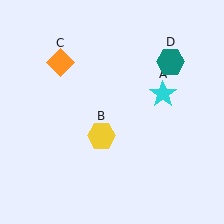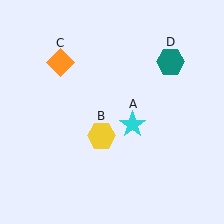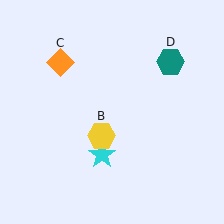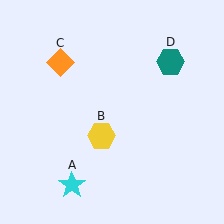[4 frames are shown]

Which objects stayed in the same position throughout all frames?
Yellow hexagon (object B) and orange diamond (object C) and teal hexagon (object D) remained stationary.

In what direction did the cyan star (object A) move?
The cyan star (object A) moved down and to the left.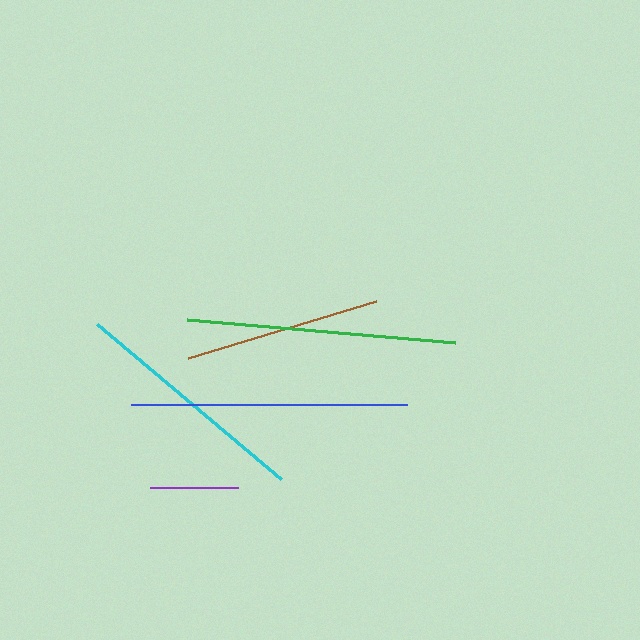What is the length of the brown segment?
The brown segment is approximately 197 pixels long.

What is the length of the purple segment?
The purple segment is approximately 87 pixels long.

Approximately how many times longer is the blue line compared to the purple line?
The blue line is approximately 3.2 times the length of the purple line.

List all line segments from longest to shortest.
From longest to shortest: blue, green, cyan, brown, purple.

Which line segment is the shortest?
The purple line is the shortest at approximately 87 pixels.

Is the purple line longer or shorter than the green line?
The green line is longer than the purple line.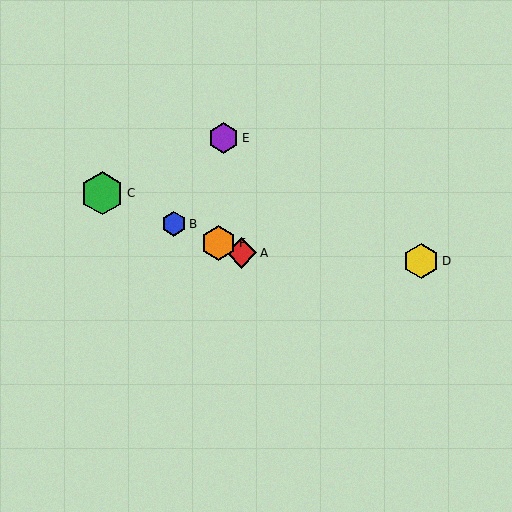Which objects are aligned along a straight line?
Objects A, B, C, F are aligned along a straight line.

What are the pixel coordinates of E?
Object E is at (224, 138).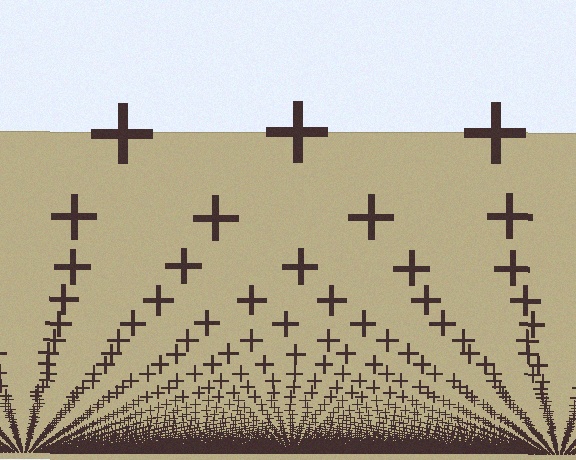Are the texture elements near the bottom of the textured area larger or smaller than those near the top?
Smaller. The gradient is inverted — elements near the bottom are smaller and denser.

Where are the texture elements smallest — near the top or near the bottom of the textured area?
Near the bottom.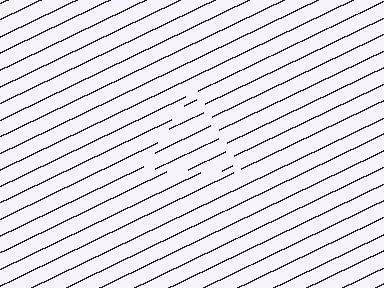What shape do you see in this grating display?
An illusory triangle. The interior of the shape contains the same grating, shifted by half a period — the contour is defined by the phase discontinuity where line-ends from the inner and outer gratings abut.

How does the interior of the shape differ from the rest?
The interior of the shape contains the same grating, shifted by half a period — the contour is defined by the phase discontinuity where line-ends from the inner and outer gratings abut.